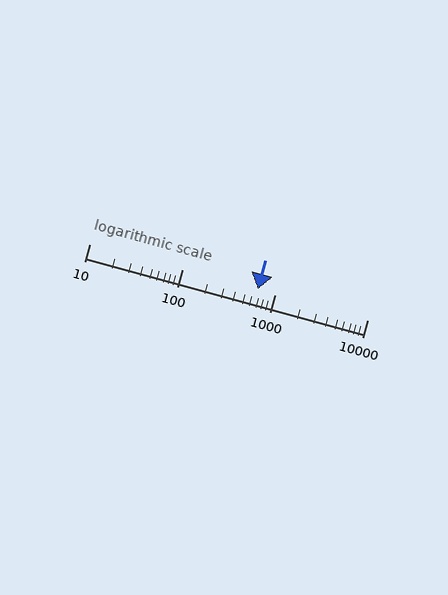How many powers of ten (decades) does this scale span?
The scale spans 3 decades, from 10 to 10000.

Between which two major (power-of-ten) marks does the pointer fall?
The pointer is between 100 and 1000.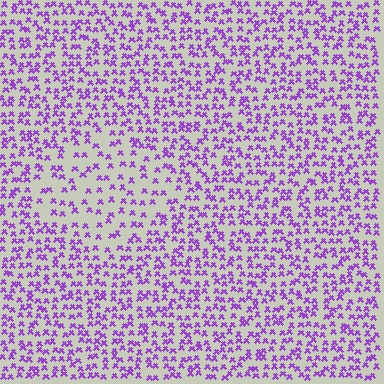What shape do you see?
I see a diamond.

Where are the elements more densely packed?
The elements are more densely packed outside the diamond boundary.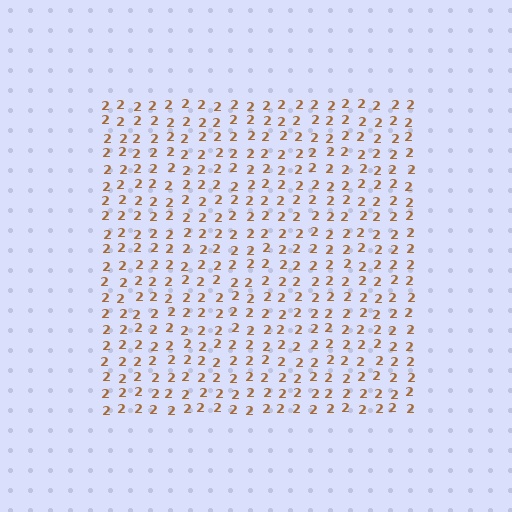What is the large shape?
The large shape is a square.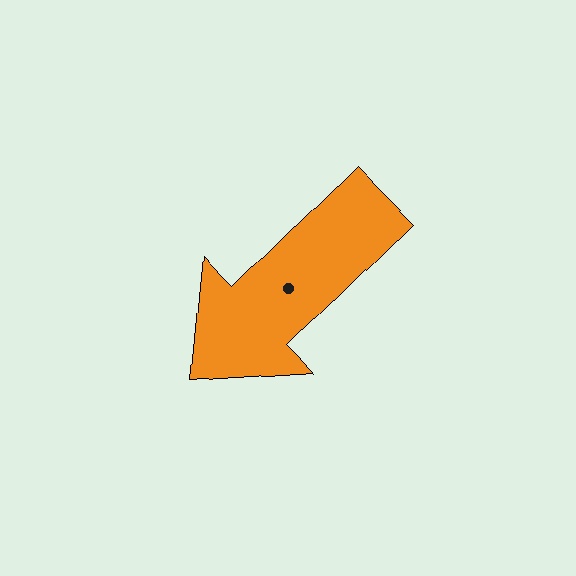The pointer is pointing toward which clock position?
Roughly 8 o'clock.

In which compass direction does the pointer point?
Southwest.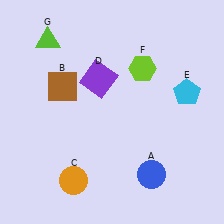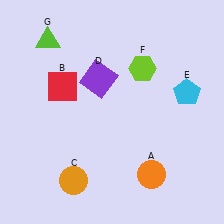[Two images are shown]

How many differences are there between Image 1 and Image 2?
There are 2 differences between the two images.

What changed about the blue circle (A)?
In Image 1, A is blue. In Image 2, it changed to orange.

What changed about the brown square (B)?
In Image 1, B is brown. In Image 2, it changed to red.